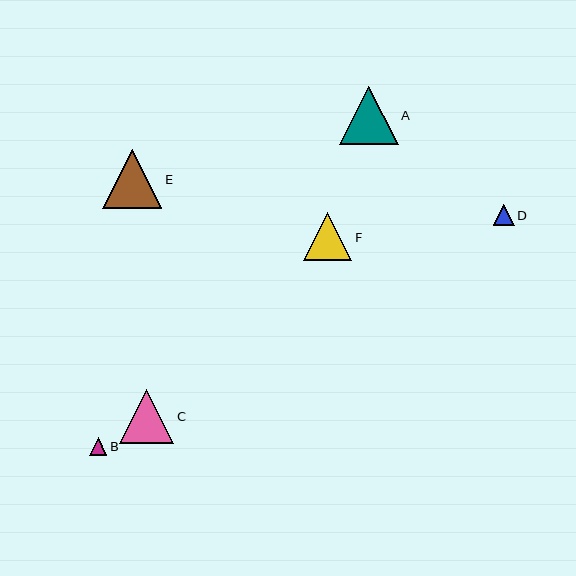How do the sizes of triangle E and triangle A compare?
Triangle E and triangle A are approximately the same size.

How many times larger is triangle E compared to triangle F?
Triangle E is approximately 1.2 times the size of triangle F.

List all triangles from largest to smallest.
From largest to smallest: E, A, C, F, D, B.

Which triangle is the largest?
Triangle E is the largest with a size of approximately 60 pixels.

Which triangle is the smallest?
Triangle B is the smallest with a size of approximately 17 pixels.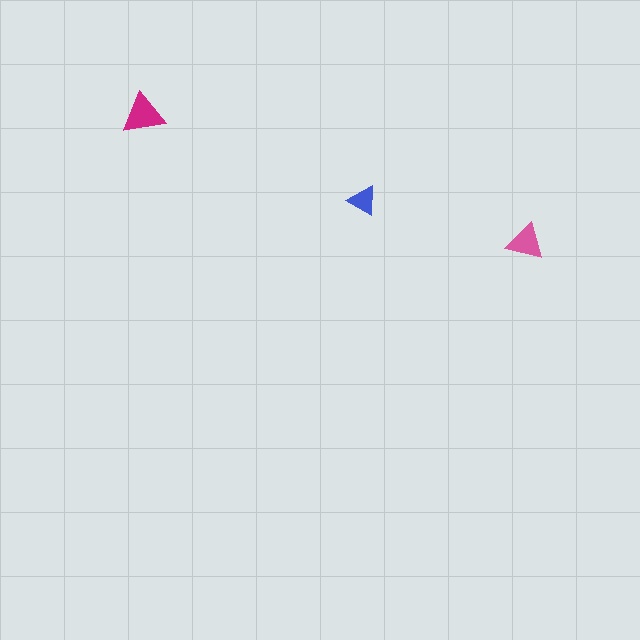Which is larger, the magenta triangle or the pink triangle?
The magenta one.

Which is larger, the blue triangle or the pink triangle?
The pink one.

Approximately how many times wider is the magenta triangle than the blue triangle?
About 1.5 times wider.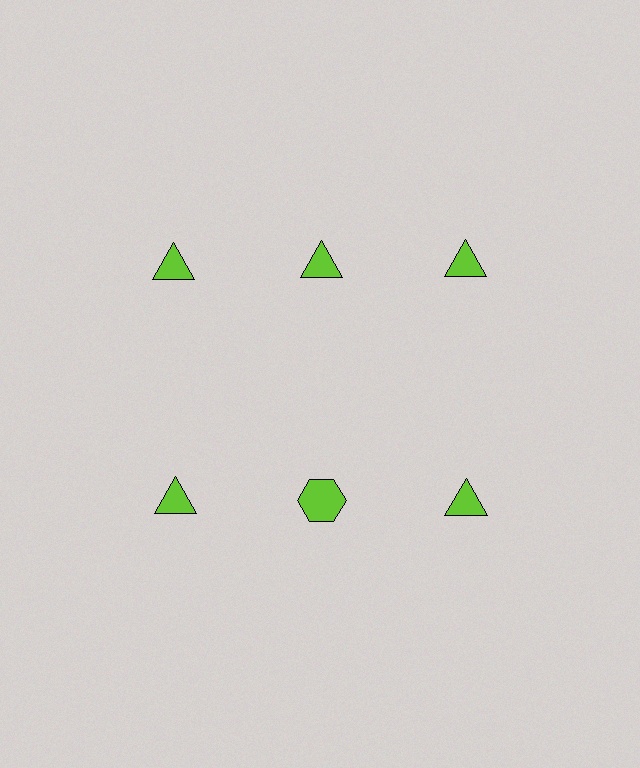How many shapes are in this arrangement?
There are 6 shapes arranged in a grid pattern.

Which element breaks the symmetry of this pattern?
The lime hexagon in the second row, second from left column breaks the symmetry. All other shapes are lime triangles.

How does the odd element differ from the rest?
It has a different shape: hexagon instead of triangle.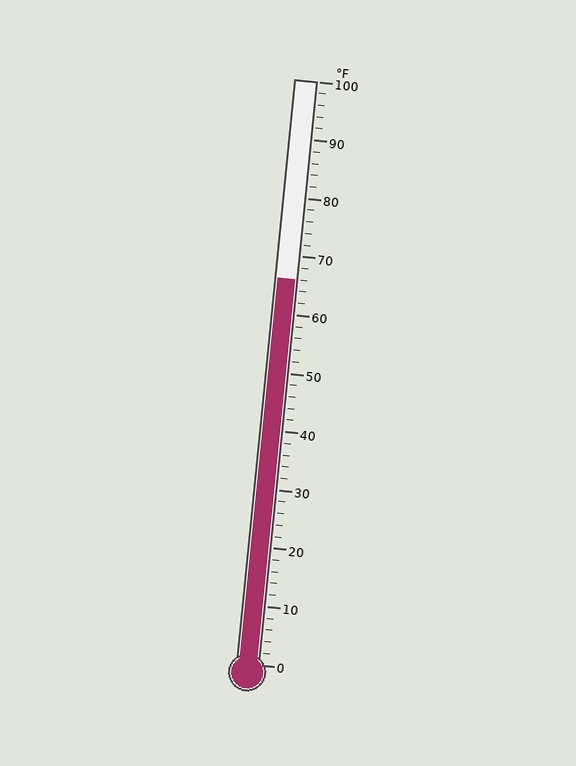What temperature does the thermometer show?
The thermometer shows approximately 66°F.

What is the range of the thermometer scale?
The thermometer scale ranges from 0°F to 100°F.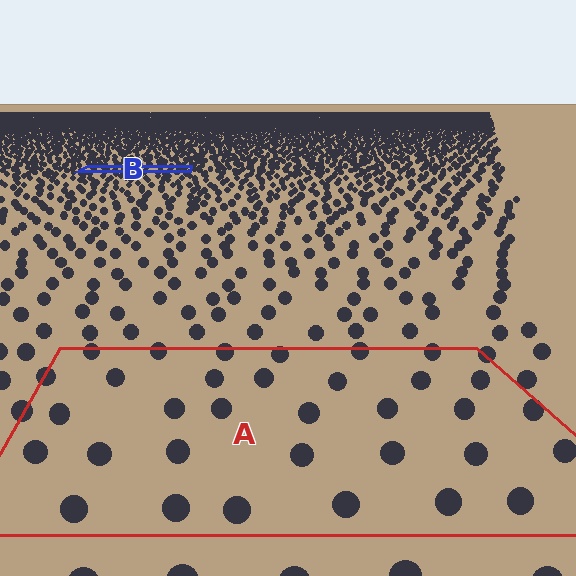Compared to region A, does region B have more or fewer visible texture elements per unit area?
Region B has more texture elements per unit area — they are packed more densely because it is farther away.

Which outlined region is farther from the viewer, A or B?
Region B is farther from the viewer — the texture elements inside it appear smaller and more densely packed.